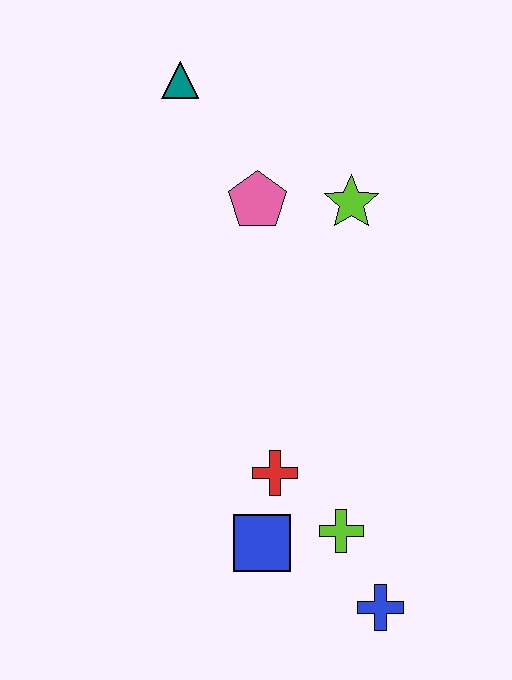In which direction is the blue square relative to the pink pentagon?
The blue square is below the pink pentagon.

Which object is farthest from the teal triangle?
The blue cross is farthest from the teal triangle.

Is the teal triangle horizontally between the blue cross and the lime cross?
No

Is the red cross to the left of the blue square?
No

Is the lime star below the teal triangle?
Yes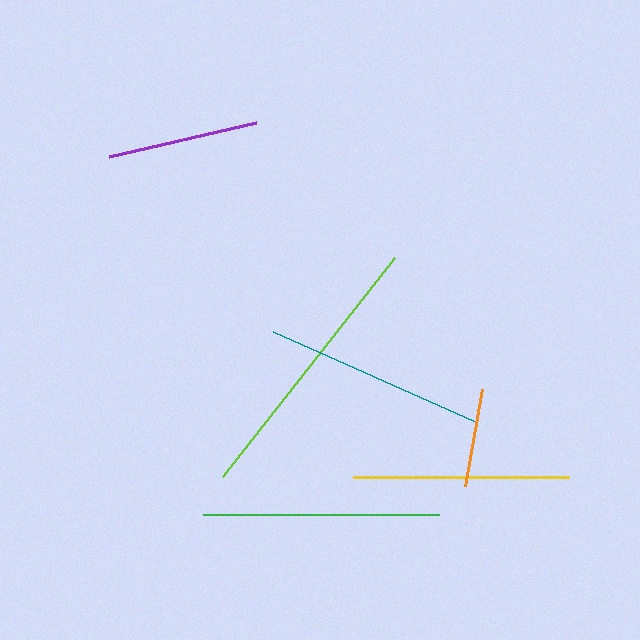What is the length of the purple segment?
The purple segment is approximately 150 pixels long.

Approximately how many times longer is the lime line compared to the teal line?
The lime line is approximately 1.3 times the length of the teal line.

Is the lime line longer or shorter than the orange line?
The lime line is longer than the orange line.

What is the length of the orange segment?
The orange segment is approximately 98 pixels long.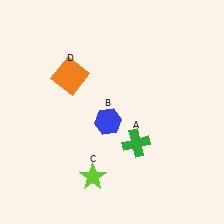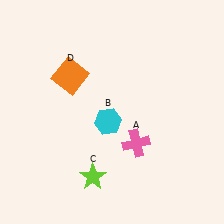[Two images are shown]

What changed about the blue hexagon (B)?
In Image 1, B is blue. In Image 2, it changed to cyan.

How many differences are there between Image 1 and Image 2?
There are 2 differences between the two images.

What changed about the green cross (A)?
In Image 1, A is green. In Image 2, it changed to pink.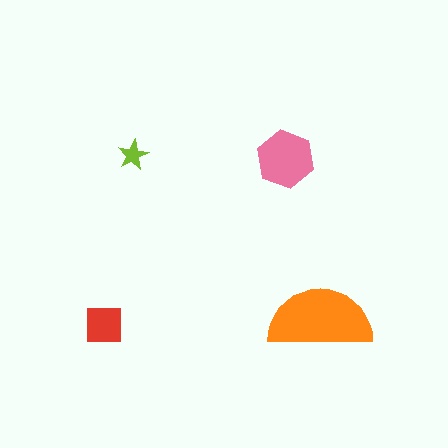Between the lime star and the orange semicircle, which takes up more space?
The orange semicircle.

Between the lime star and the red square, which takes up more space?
The red square.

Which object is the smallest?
The lime star.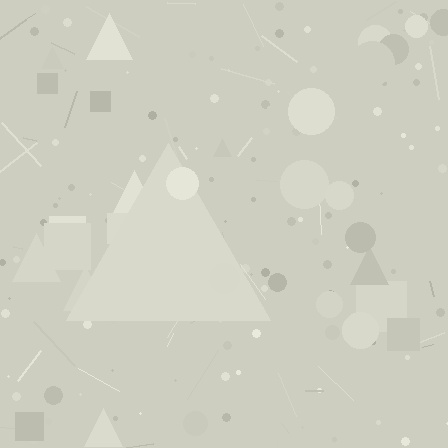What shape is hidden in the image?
A triangle is hidden in the image.